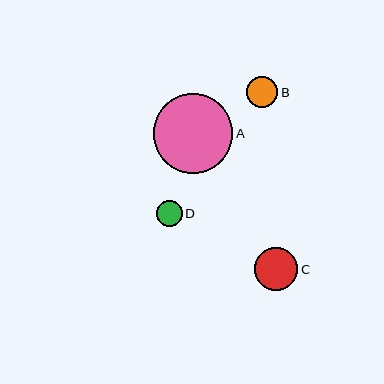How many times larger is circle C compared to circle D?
Circle C is approximately 1.6 times the size of circle D.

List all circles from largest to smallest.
From largest to smallest: A, C, B, D.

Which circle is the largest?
Circle A is the largest with a size of approximately 79 pixels.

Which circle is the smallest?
Circle D is the smallest with a size of approximately 26 pixels.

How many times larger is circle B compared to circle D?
Circle B is approximately 1.2 times the size of circle D.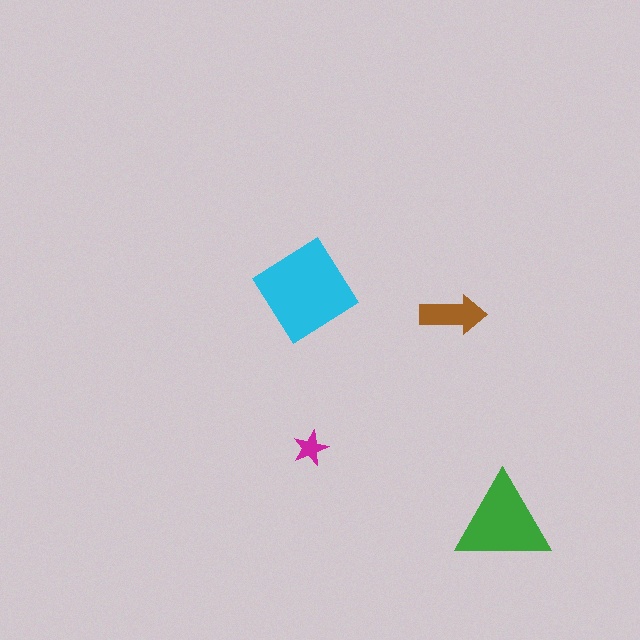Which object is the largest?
The cyan diamond.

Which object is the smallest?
The magenta star.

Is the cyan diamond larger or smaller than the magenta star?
Larger.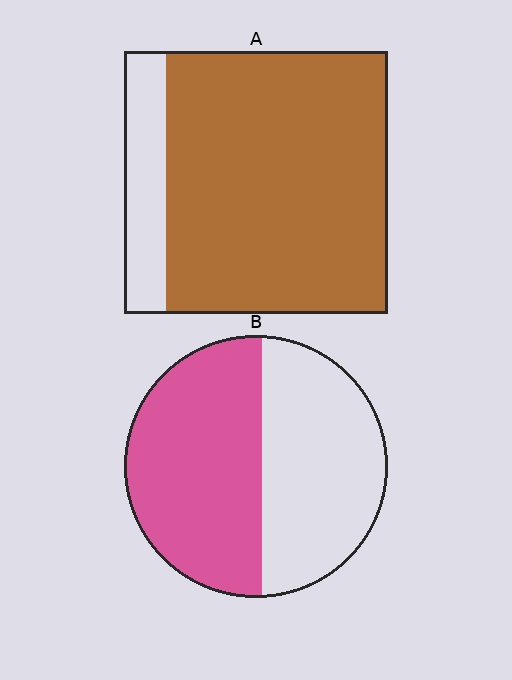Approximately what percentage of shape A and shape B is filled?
A is approximately 85% and B is approximately 55%.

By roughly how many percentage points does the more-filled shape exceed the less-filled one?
By roughly 30 percentage points (A over B).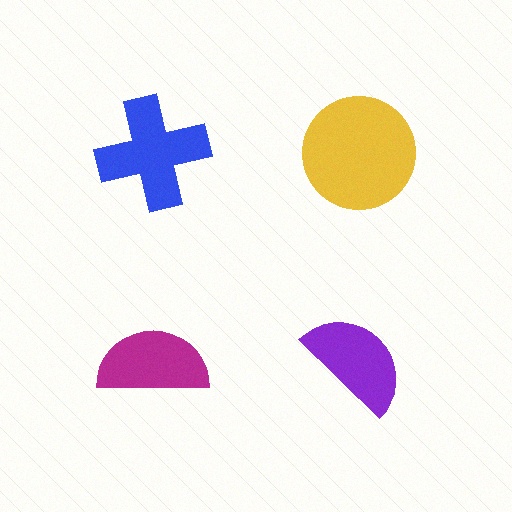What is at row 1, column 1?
A blue cross.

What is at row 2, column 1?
A magenta semicircle.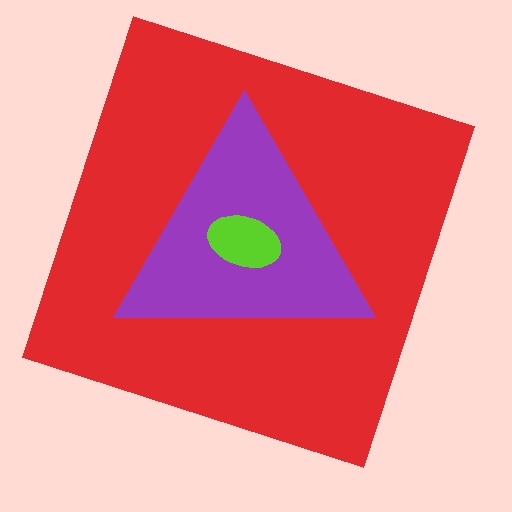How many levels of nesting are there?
3.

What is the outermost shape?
The red square.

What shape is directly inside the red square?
The purple triangle.